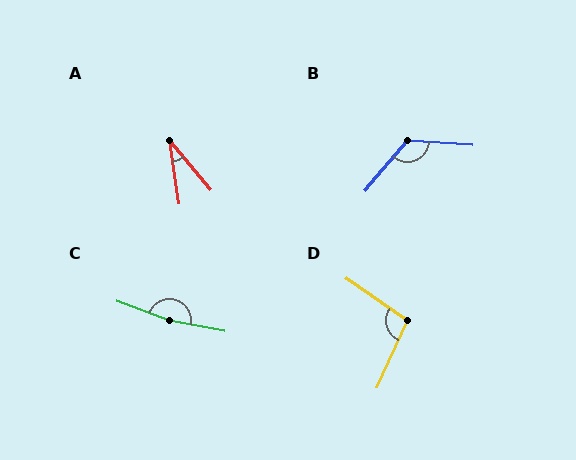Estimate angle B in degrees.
Approximately 126 degrees.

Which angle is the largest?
C, at approximately 170 degrees.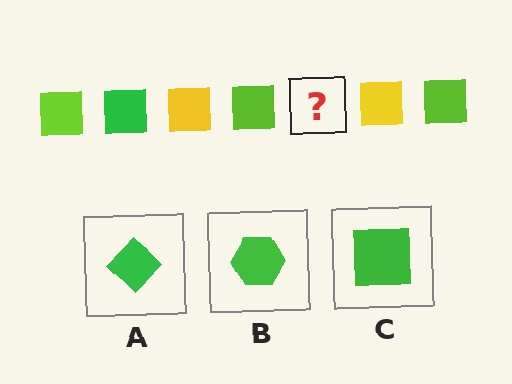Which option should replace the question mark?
Option C.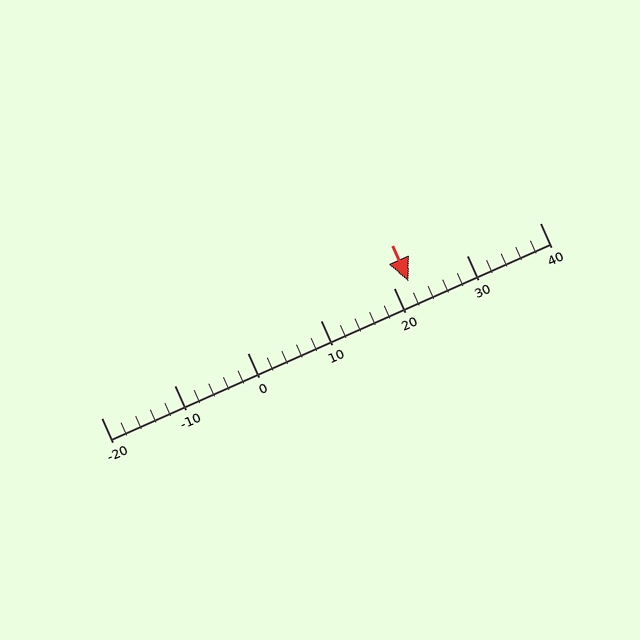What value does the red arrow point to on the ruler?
The red arrow points to approximately 22.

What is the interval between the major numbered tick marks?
The major tick marks are spaced 10 units apart.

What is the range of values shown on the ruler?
The ruler shows values from -20 to 40.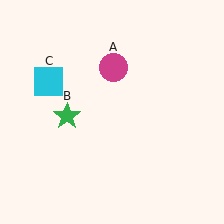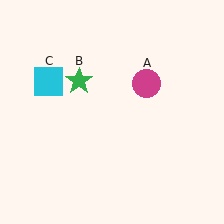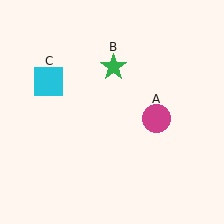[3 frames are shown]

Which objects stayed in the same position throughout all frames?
Cyan square (object C) remained stationary.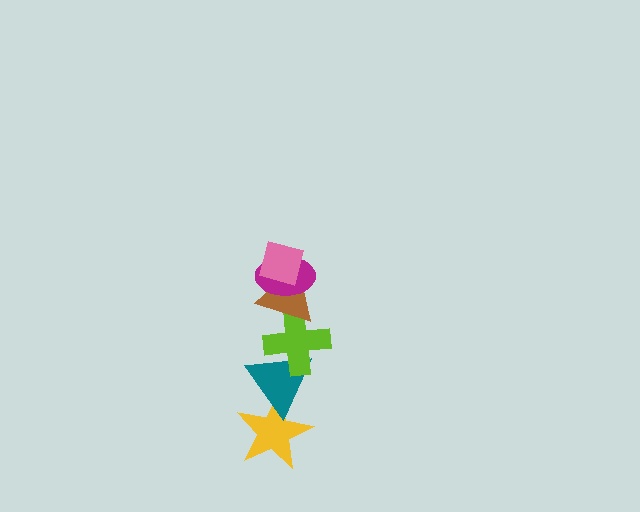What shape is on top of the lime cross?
The brown triangle is on top of the lime cross.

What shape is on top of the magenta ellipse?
The pink square is on top of the magenta ellipse.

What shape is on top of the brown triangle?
The magenta ellipse is on top of the brown triangle.